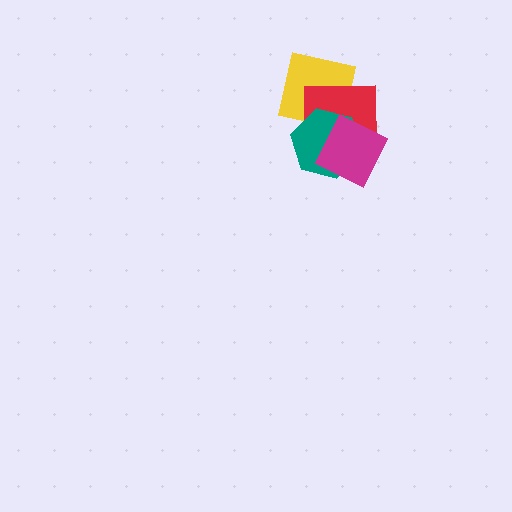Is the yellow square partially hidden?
Yes, it is partially covered by another shape.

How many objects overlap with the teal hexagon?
3 objects overlap with the teal hexagon.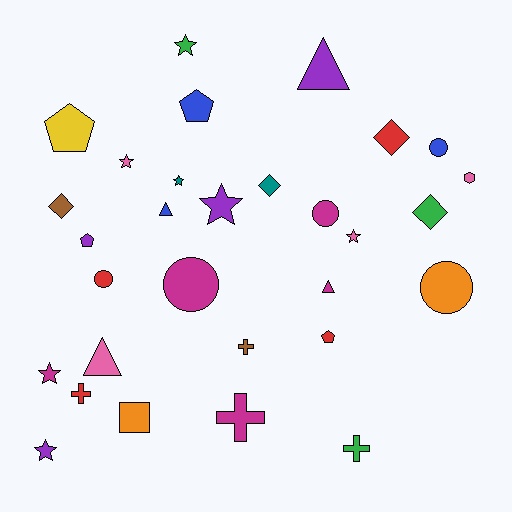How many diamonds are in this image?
There are 4 diamonds.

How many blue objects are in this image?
There are 3 blue objects.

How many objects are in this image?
There are 30 objects.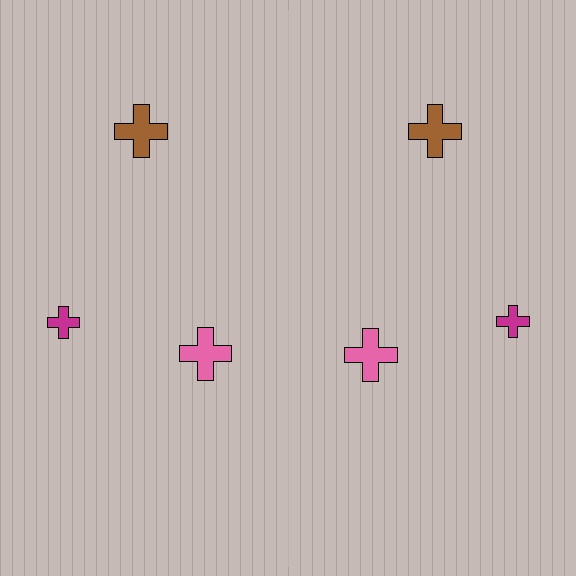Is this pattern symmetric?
Yes, this pattern has bilateral (reflection) symmetry.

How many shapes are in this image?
There are 6 shapes in this image.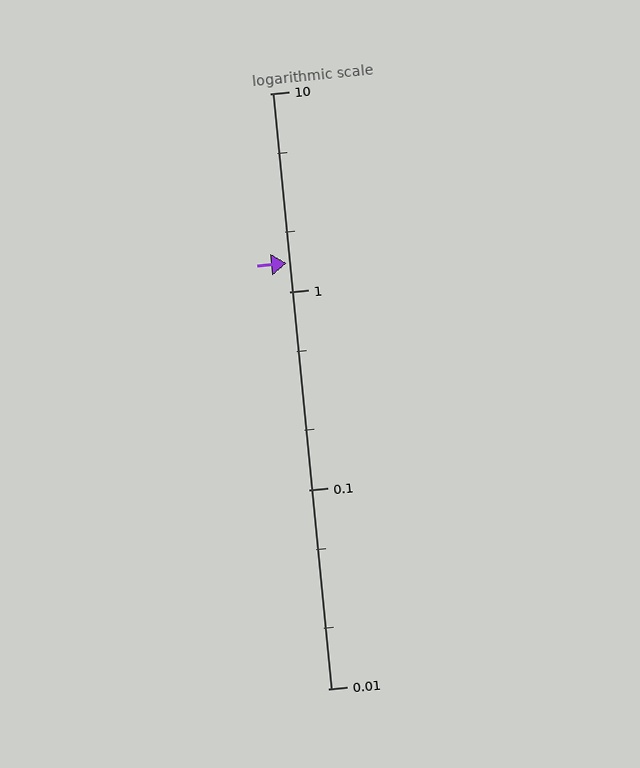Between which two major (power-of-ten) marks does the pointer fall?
The pointer is between 1 and 10.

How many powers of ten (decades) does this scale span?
The scale spans 3 decades, from 0.01 to 10.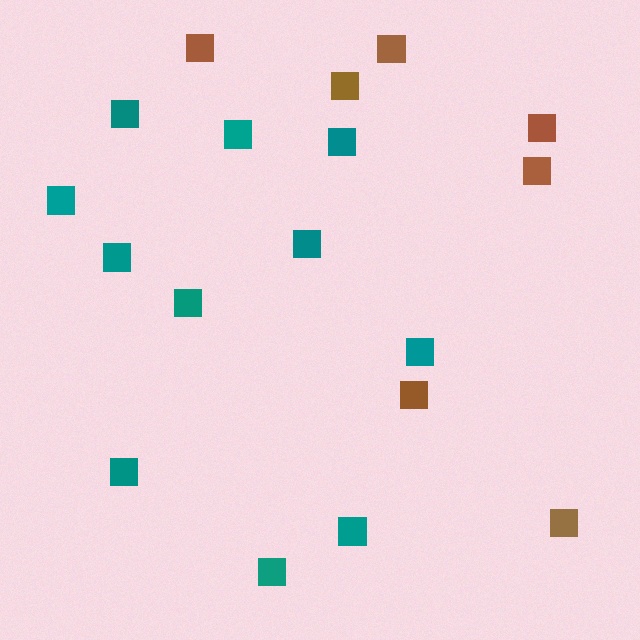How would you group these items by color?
There are 2 groups: one group of teal squares (11) and one group of brown squares (7).